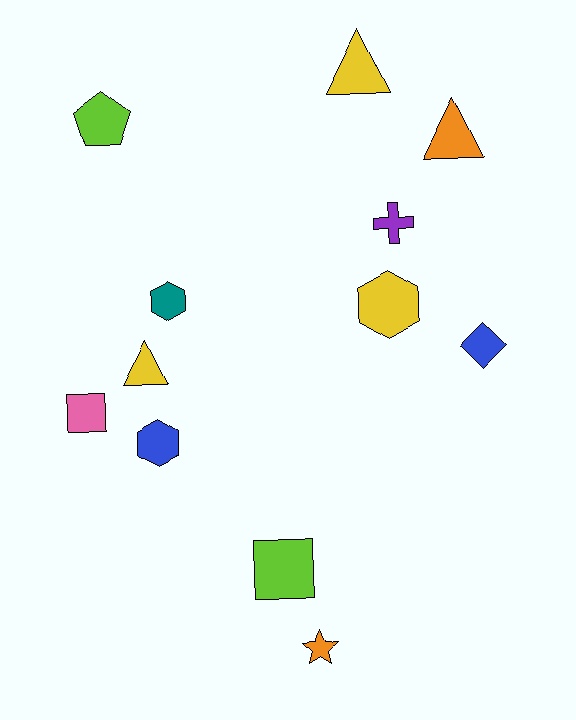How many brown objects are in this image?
There are no brown objects.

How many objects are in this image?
There are 12 objects.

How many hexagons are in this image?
There are 3 hexagons.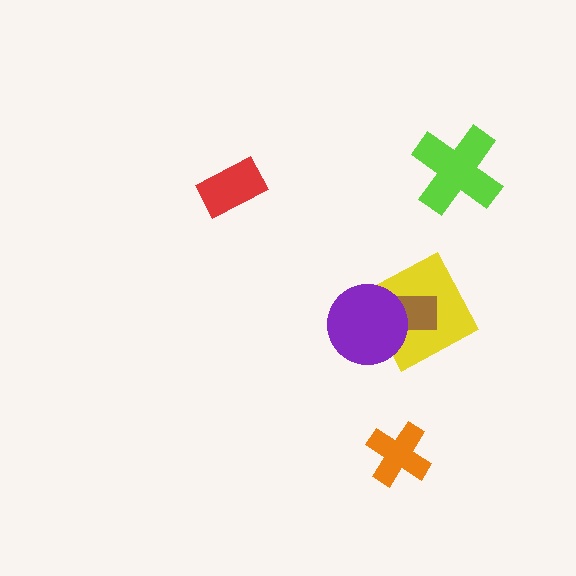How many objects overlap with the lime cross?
0 objects overlap with the lime cross.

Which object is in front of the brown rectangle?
The purple circle is in front of the brown rectangle.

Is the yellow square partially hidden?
Yes, it is partially covered by another shape.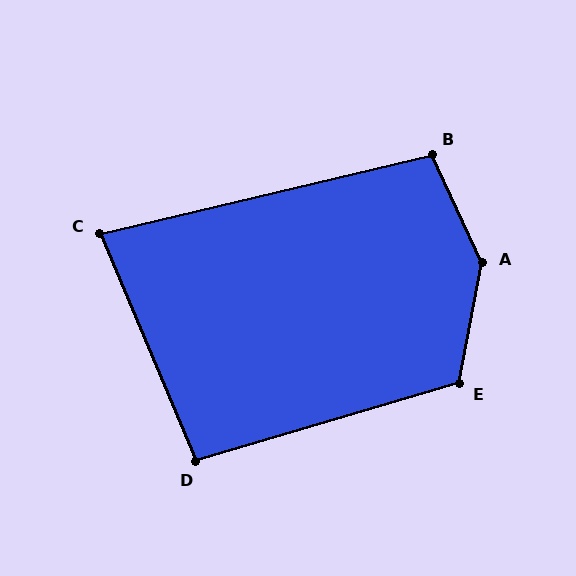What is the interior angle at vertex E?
Approximately 117 degrees (obtuse).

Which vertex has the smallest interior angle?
C, at approximately 80 degrees.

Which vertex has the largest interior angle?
A, at approximately 144 degrees.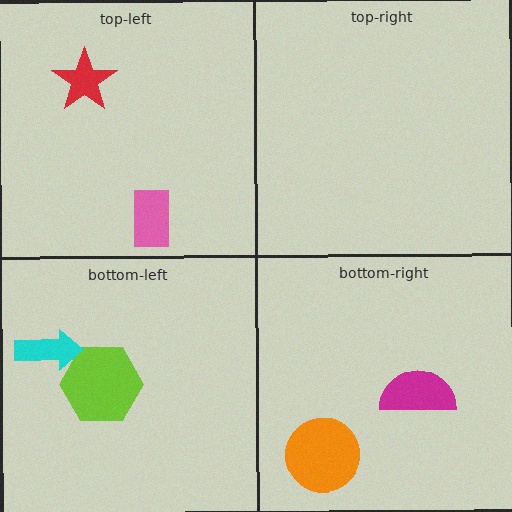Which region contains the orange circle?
The bottom-right region.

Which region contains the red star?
The top-left region.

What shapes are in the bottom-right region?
The orange circle, the magenta semicircle.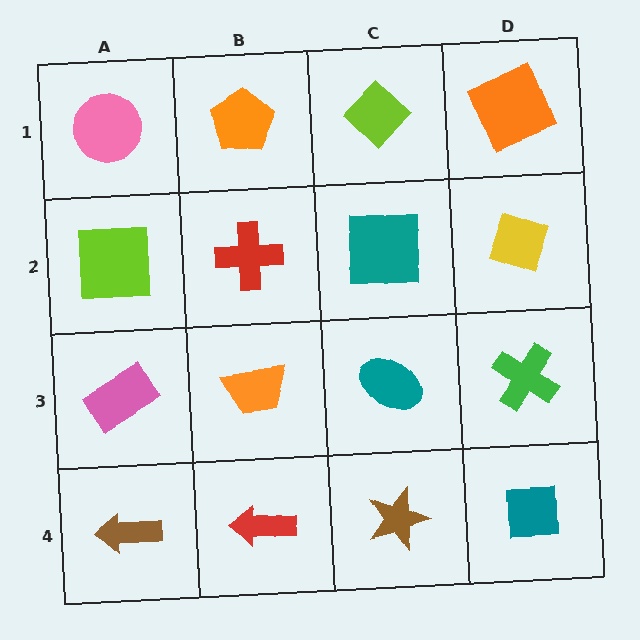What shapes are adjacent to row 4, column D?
A green cross (row 3, column D), a brown star (row 4, column C).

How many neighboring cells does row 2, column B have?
4.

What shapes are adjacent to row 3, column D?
A yellow diamond (row 2, column D), a teal square (row 4, column D), a teal ellipse (row 3, column C).